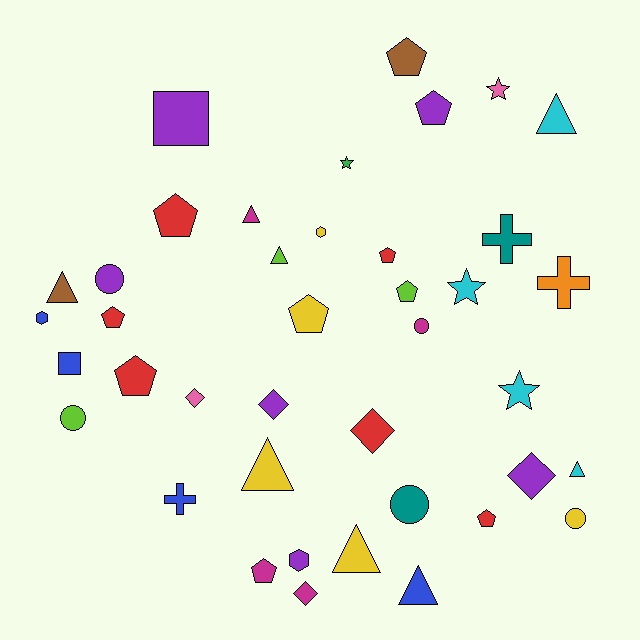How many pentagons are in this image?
There are 10 pentagons.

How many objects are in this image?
There are 40 objects.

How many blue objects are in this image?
There are 4 blue objects.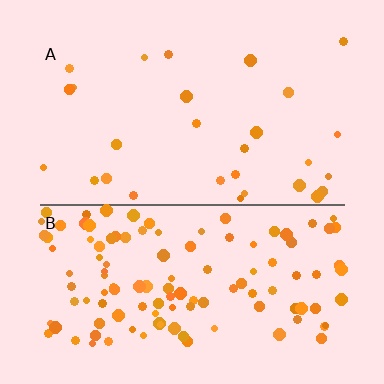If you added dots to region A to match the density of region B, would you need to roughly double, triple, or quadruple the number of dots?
Approximately quadruple.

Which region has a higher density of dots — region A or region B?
B (the bottom).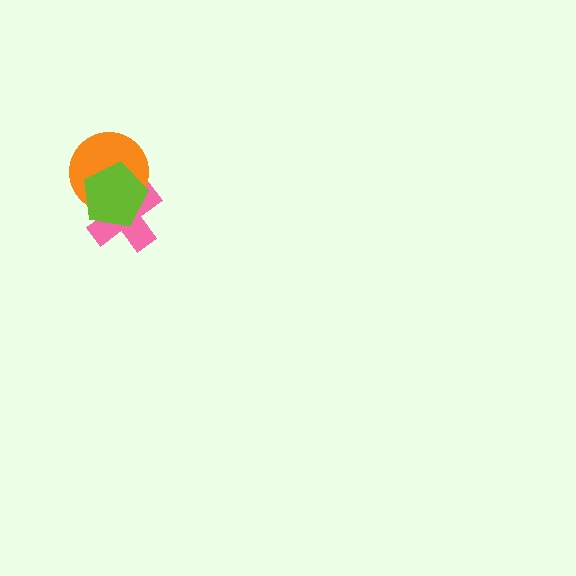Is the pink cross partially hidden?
Yes, it is partially covered by another shape.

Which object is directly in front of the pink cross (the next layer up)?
The orange circle is directly in front of the pink cross.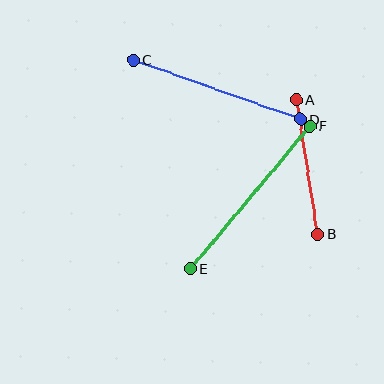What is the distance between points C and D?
The distance is approximately 177 pixels.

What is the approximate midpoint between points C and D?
The midpoint is at approximately (217, 90) pixels.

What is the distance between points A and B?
The distance is approximately 136 pixels.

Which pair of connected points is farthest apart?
Points E and F are farthest apart.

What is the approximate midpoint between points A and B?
The midpoint is at approximately (307, 167) pixels.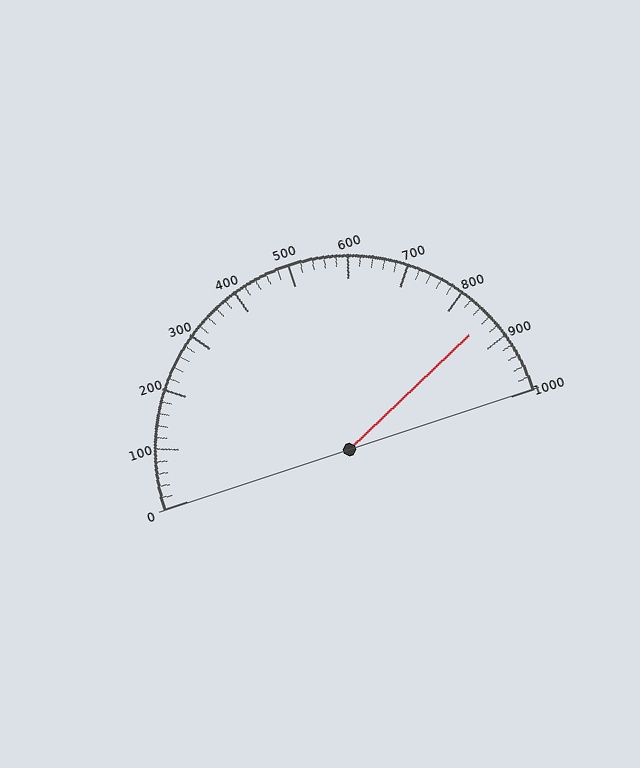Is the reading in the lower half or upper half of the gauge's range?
The reading is in the upper half of the range (0 to 1000).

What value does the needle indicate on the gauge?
The needle indicates approximately 860.